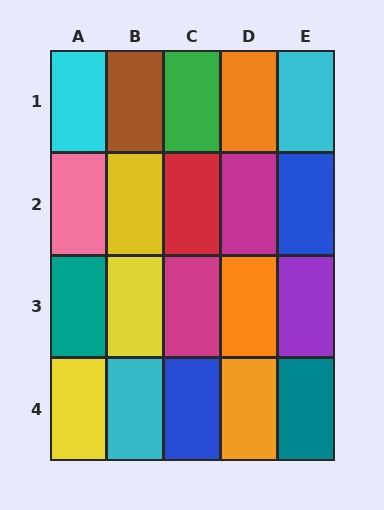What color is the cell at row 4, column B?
Cyan.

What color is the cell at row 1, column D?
Orange.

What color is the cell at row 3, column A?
Teal.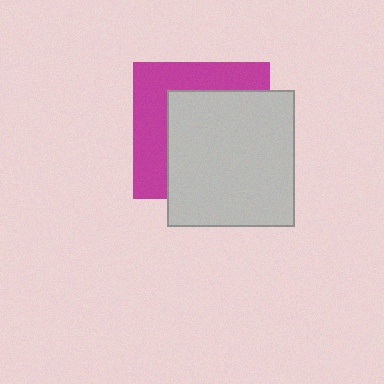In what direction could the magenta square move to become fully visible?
The magenta square could move toward the upper-left. That would shift it out from behind the light gray rectangle entirely.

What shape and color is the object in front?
The object in front is a light gray rectangle.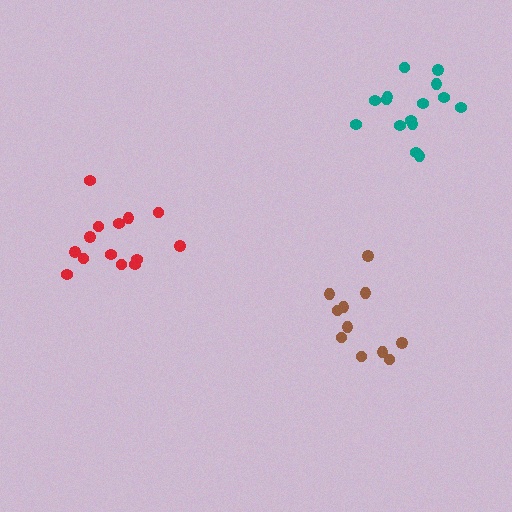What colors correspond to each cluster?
The clusters are colored: brown, teal, red.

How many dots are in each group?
Group 1: 11 dots, Group 2: 15 dots, Group 3: 14 dots (40 total).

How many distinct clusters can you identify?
There are 3 distinct clusters.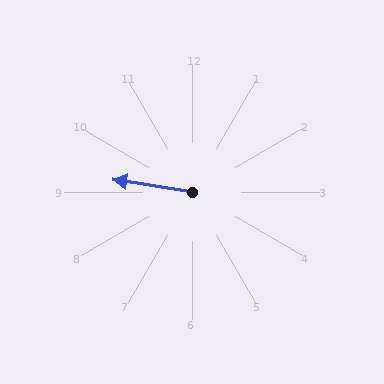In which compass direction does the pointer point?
West.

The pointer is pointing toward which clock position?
Roughly 9 o'clock.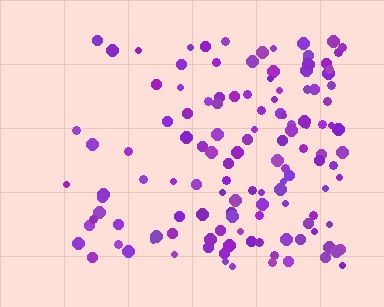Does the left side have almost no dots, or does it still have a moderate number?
Still a moderate number, just noticeably fewer than the right.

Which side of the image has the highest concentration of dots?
The right.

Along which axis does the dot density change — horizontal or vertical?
Horizontal.